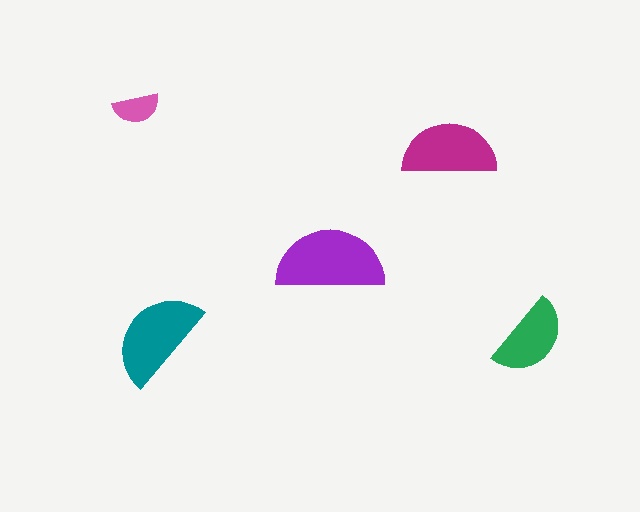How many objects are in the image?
There are 5 objects in the image.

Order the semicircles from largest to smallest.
the purple one, the teal one, the magenta one, the green one, the pink one.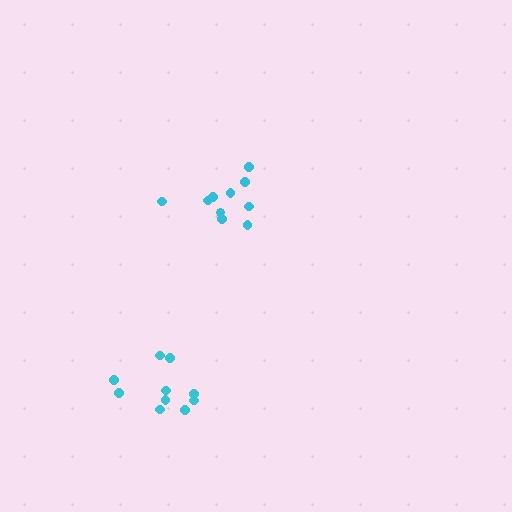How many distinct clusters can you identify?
There are 2 distinct clusters.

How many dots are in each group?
Group 1: 10 dots, Group 2: 10 dots (20 total).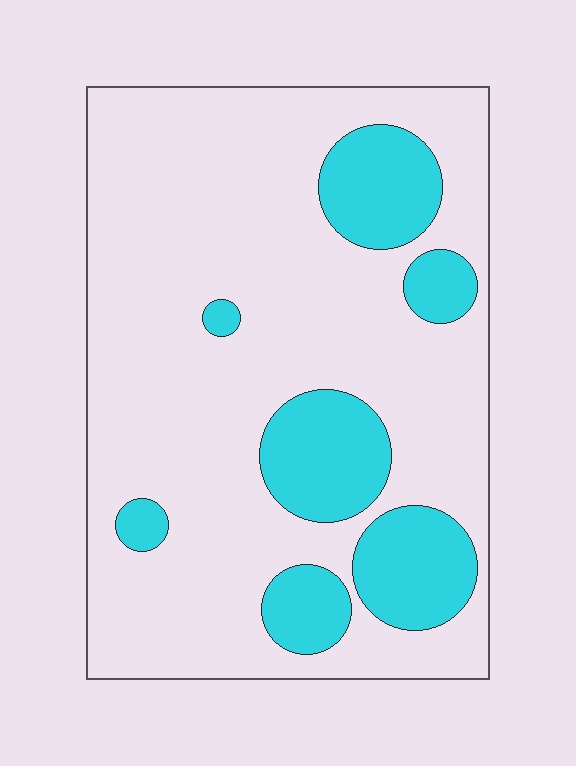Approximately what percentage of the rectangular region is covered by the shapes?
Approximately 20%.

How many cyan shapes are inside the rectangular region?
7.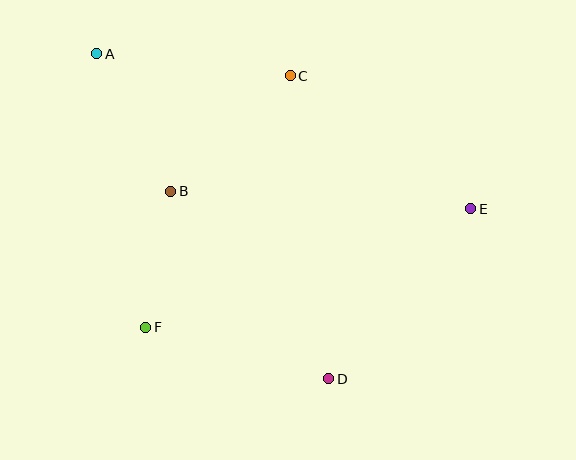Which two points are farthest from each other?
Points A and E are farthest from each other.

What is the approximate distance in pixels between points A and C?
The distance between A and C is approximately 195 pixels.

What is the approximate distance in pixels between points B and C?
The distance between B and C is approximately 166 pixels.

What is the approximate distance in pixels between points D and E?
The distance between D and E is approximately 222 pixels.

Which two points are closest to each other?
Points B and F are closest to each other.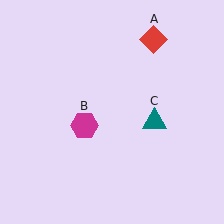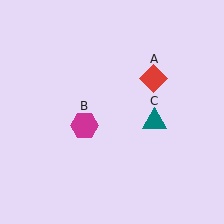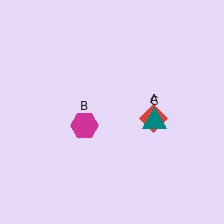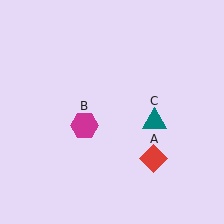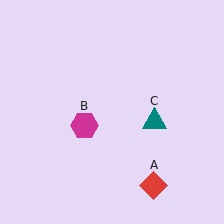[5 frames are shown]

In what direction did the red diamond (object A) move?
The red diamond (object A) moved down.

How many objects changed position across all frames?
1 object changed position: red diamond (object A).